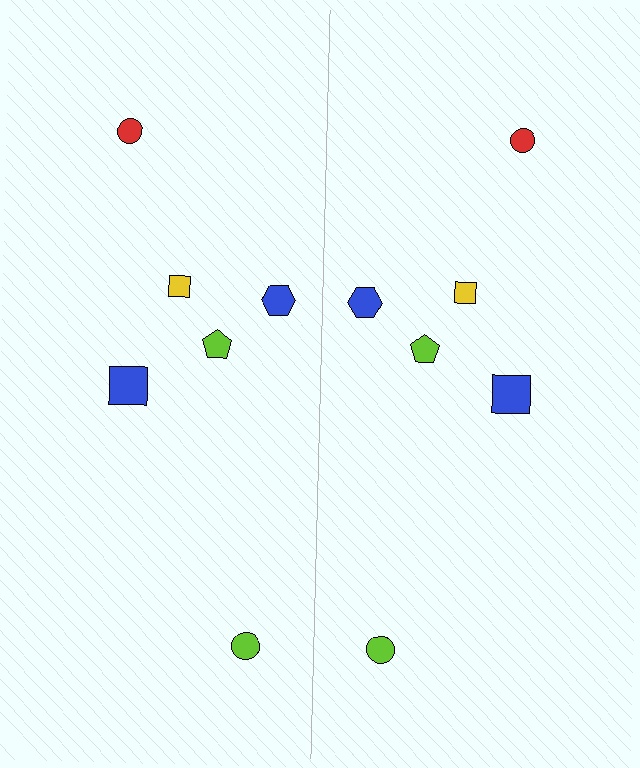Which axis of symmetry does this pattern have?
The pattern has a vertical axis of symmetry running through the center of the image.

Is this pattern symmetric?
Yes, this pattern has bilateral (reflection) symmetry.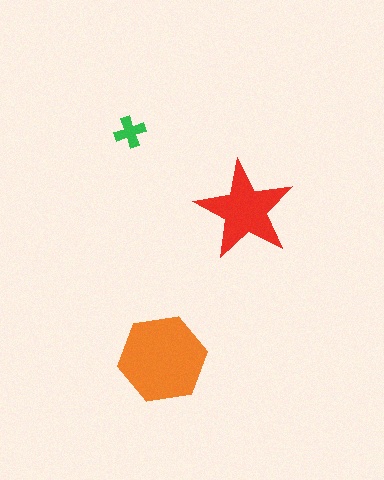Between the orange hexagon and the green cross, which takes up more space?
The orange hexagon.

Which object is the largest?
The orange hexagon.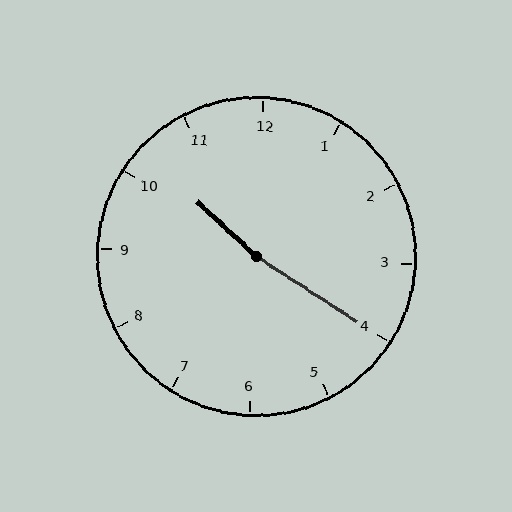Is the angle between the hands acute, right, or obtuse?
It is obtuse.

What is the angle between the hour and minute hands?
Approximately 170 degrees.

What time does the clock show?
10:20.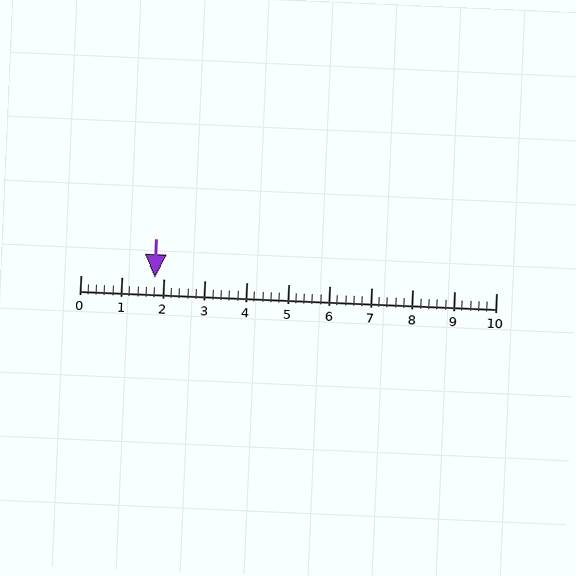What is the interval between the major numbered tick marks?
The major tick marks are spaced 1 units apart.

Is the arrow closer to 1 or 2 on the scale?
The arrow is closer to 2.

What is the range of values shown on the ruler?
The ruler shows values from 0 to 10.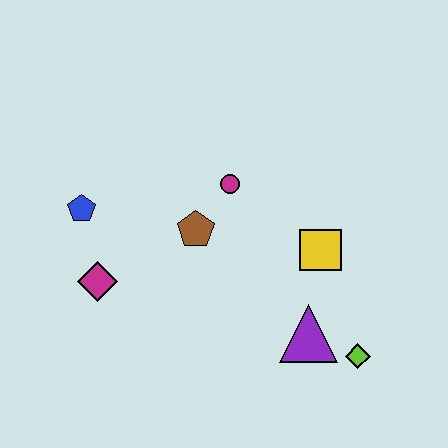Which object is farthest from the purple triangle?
The blue pentagon is farthest from the purple triangle.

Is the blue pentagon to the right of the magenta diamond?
No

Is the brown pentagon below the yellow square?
No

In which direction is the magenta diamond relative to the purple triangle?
The magenta diamond is to the left of the purple triangle.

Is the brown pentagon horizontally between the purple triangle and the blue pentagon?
Yes